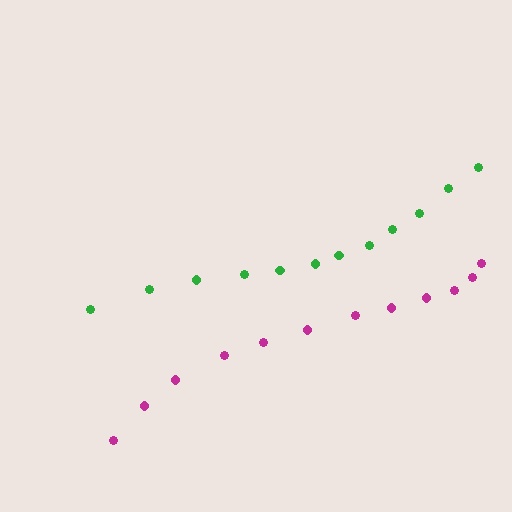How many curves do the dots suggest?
There are 2 distinct paths.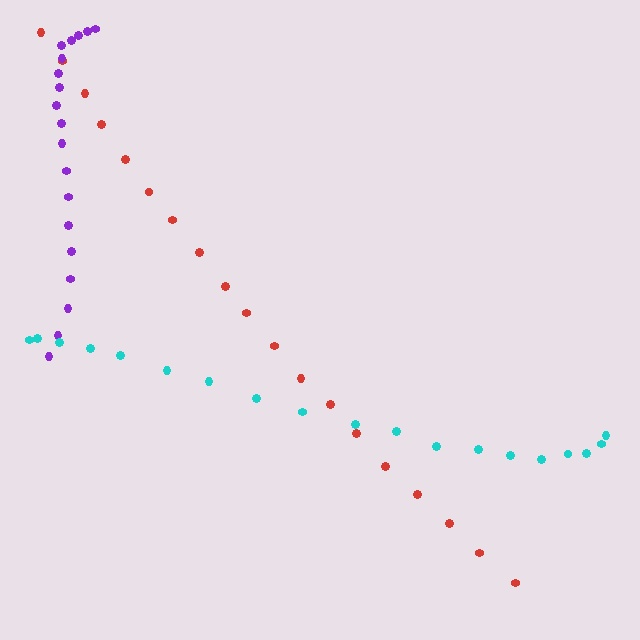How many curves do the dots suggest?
There are 3 distinct paths.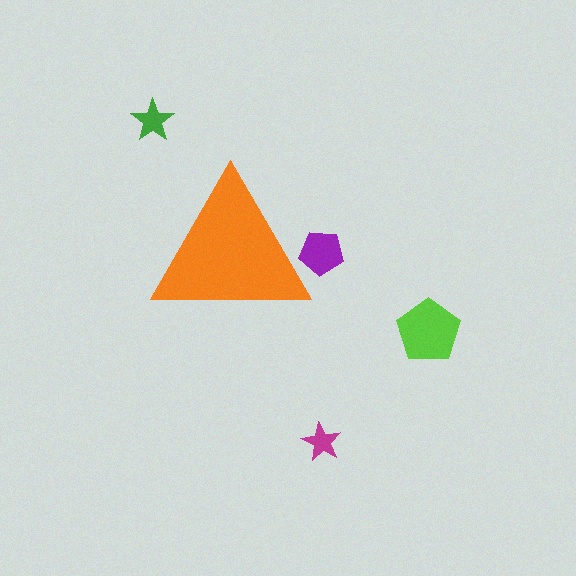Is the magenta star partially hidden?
No, the magenta star is fully visible.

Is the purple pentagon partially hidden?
Yes, the purple pentagon is partially hidden behind the orange triangle.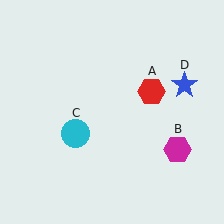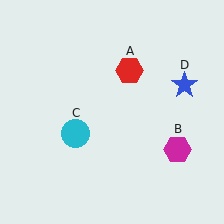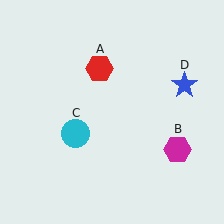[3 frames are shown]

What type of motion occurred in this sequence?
The red hexagon (object A) rotated counterclockwise around the center of the scene.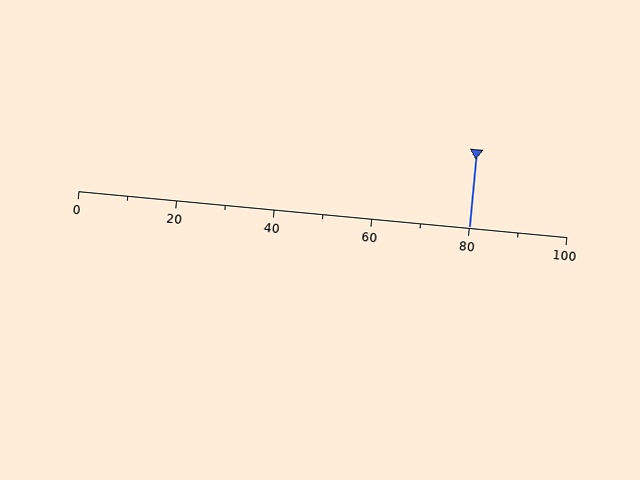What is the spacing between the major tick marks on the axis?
The major ticks are spaced 20 apart.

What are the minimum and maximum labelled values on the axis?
The axis runs from 0 to 100.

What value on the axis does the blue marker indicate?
The marker indicates approximately 80.